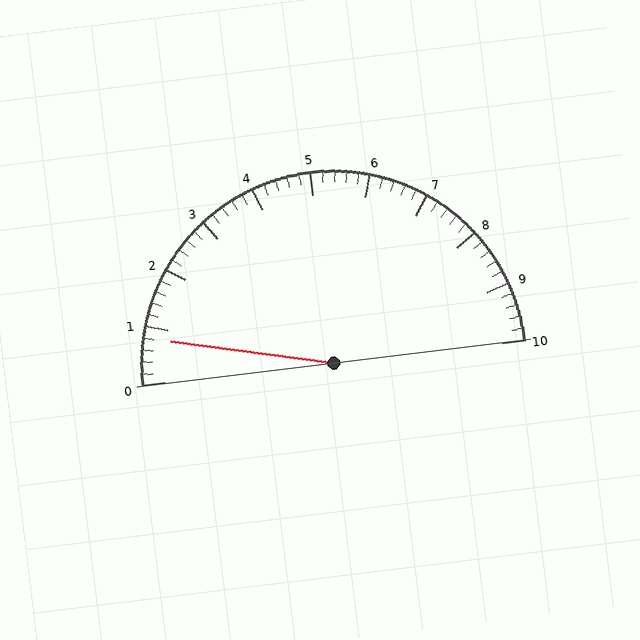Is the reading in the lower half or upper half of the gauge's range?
The reading is in the lower half of the range (0 to 10).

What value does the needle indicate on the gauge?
The needle indicates approximately 0.8.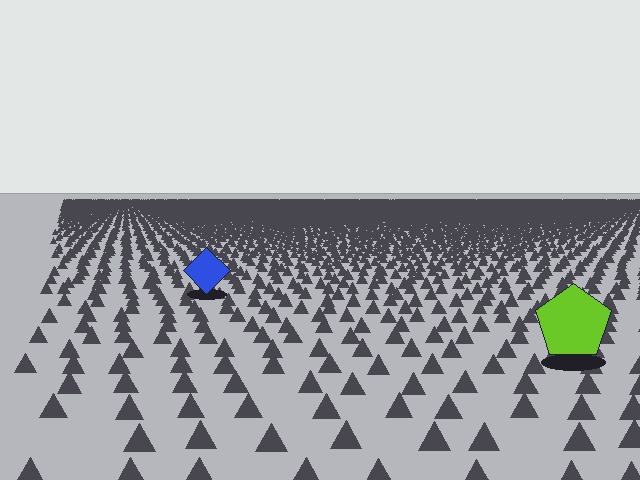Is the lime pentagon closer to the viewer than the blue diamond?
Yes. The lime pentagon is closer — you can tell from the texture gradient: the ground texture is coarser near it.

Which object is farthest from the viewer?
The blue diamond is farthest from the viewer. It appears smaller and the ground texture around it is denser.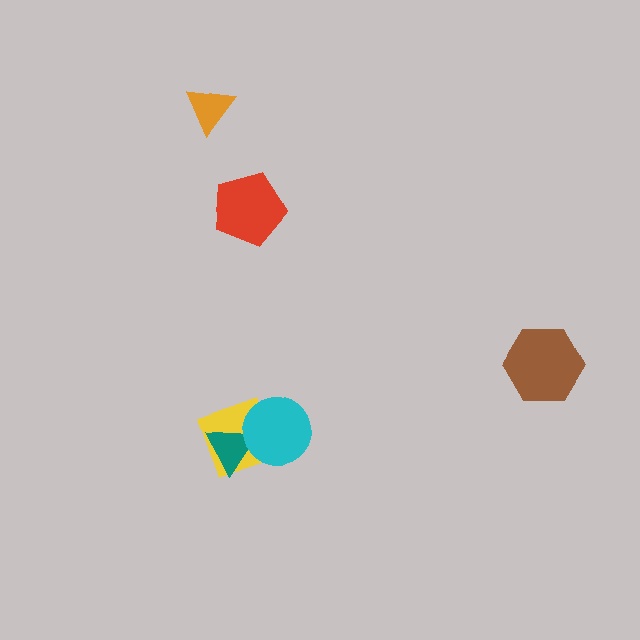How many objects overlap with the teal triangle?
2 objects overlap with the teal triangle.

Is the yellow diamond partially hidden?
Yes, it is partially covered by another shape.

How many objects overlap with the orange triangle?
0 objects overlap with the orange triangle.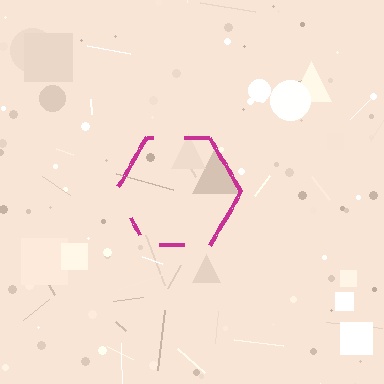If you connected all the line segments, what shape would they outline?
They would outline a hexagon.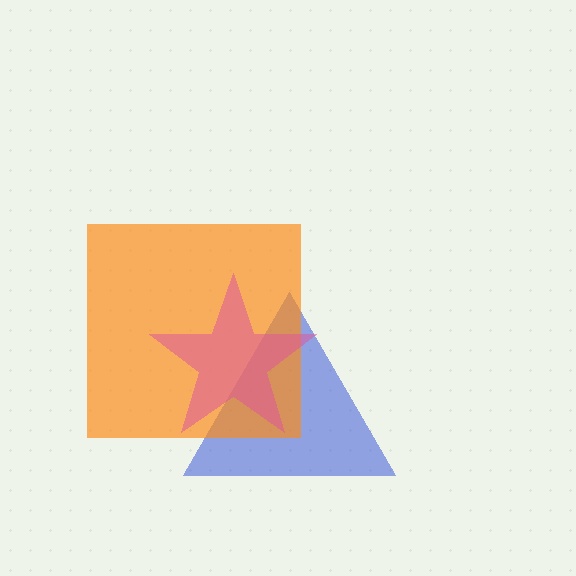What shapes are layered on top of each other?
The layered shapes are: a blue triangle, an orange square, a pink star.